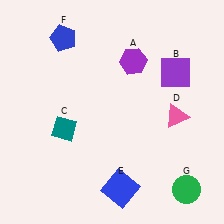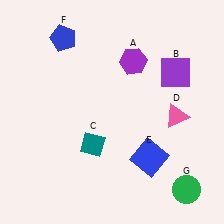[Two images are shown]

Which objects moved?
The objects that moved are: the teal diamond (C), the blue square (E).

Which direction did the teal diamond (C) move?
The teal diamond (C) moved right.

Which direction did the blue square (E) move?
The blue square (E) moved up.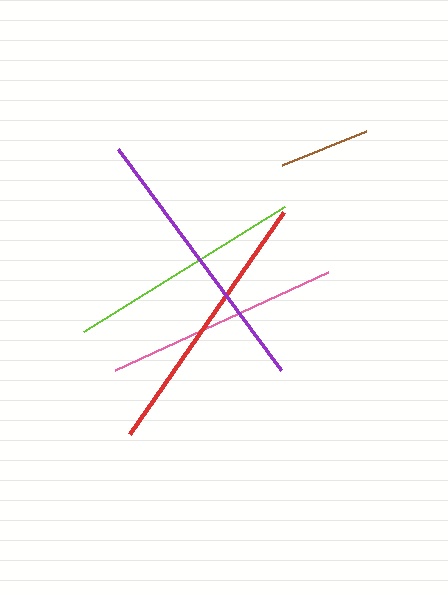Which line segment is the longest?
The purple line is the longest at approximately 274 pixels.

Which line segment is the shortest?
The brown line is the shortest at approximately 90 pixels.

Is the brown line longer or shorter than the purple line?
The purple line is longer than the brown line.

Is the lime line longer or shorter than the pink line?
The lime line is longer than the pink line.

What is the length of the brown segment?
The brown segment is approximately 90 pixels long.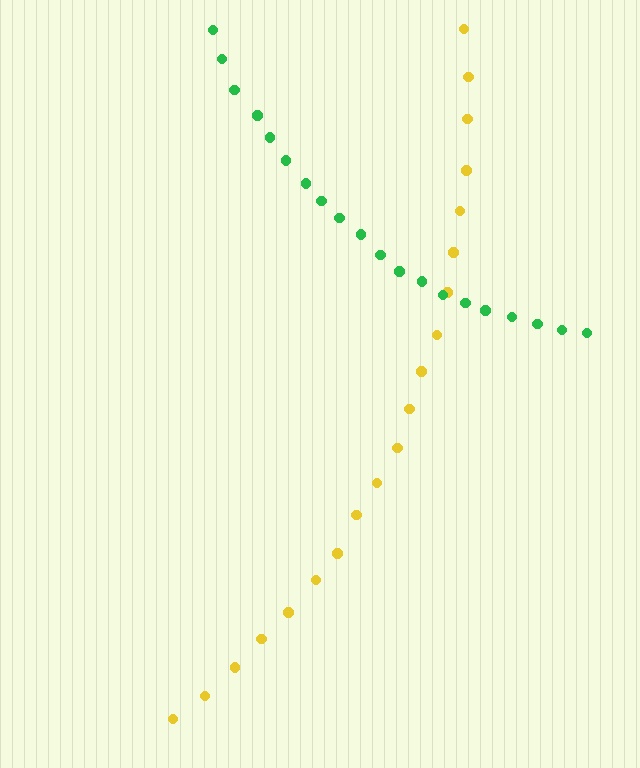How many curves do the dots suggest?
There are 2 distinct paths.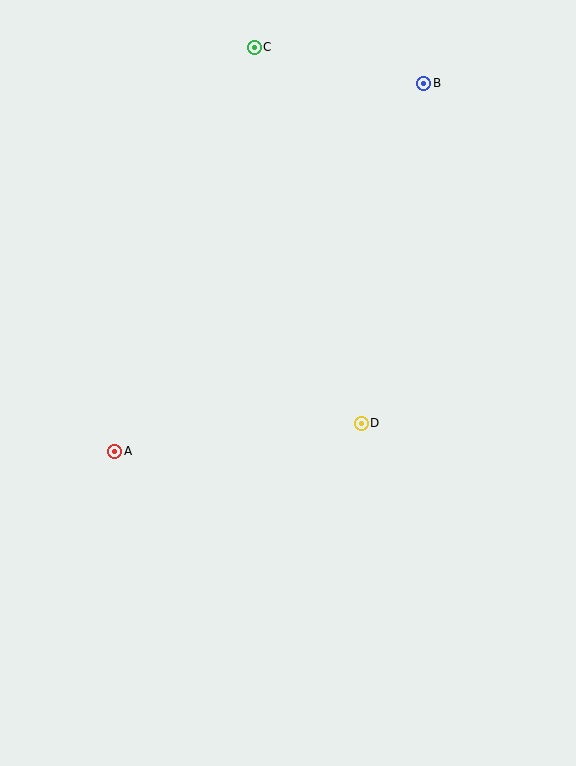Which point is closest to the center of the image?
Point D at (361, 423) is closest to the center.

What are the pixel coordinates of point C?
Point C is at (254, 47).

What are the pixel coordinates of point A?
Point A is at (115, 451).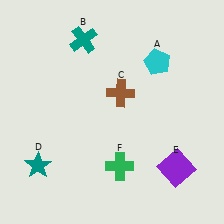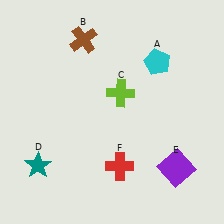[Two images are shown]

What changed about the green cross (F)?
In Image 1, F is green. In Image 2, it changed to red.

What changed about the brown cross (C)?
In Image 1, C is brown. In Image 2, it changed to lime.